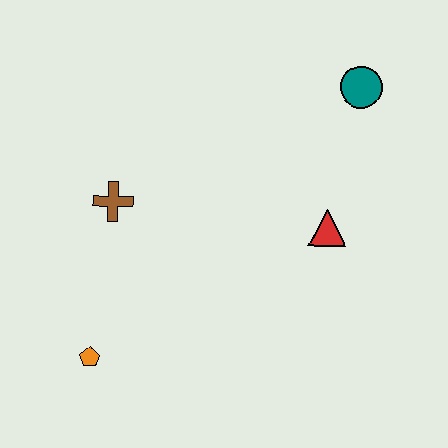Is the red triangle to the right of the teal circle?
No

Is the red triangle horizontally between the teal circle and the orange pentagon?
Yes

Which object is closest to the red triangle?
The teal circle is closest to the red triangle.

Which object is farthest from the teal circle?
The orange pentagon is farthest from the teal circle.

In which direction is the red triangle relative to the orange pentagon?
The red triangle is to the right of the orange pentagon.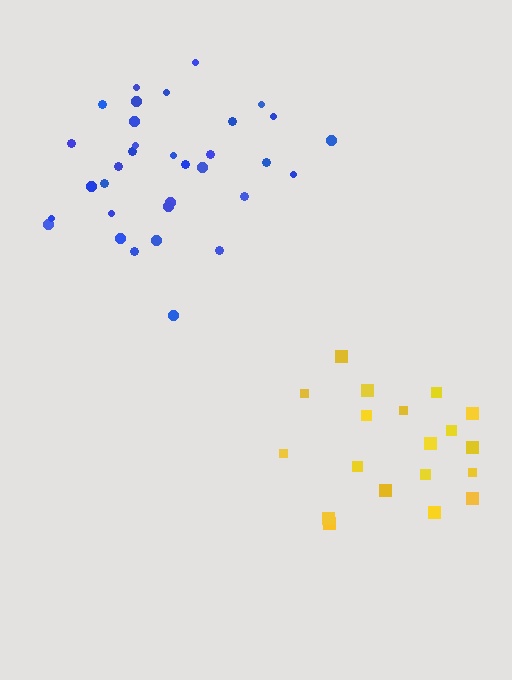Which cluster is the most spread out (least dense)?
Yellow.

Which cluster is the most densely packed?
Blue.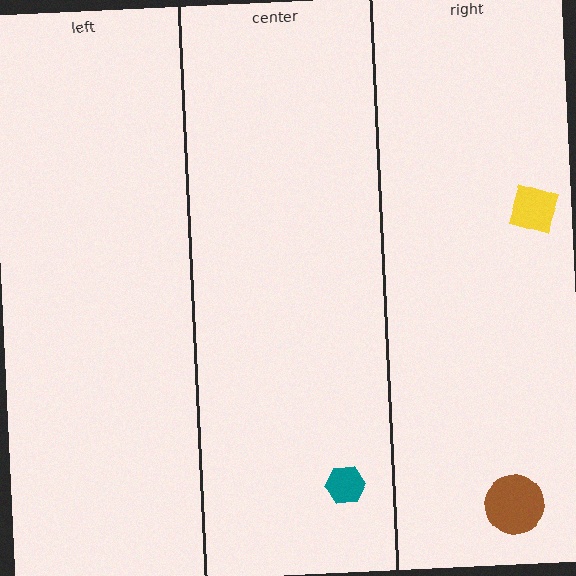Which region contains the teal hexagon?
The center region.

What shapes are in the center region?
The teal hexagon.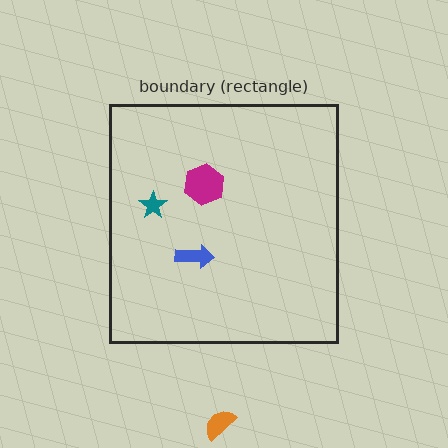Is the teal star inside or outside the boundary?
Inside.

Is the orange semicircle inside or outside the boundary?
Outside.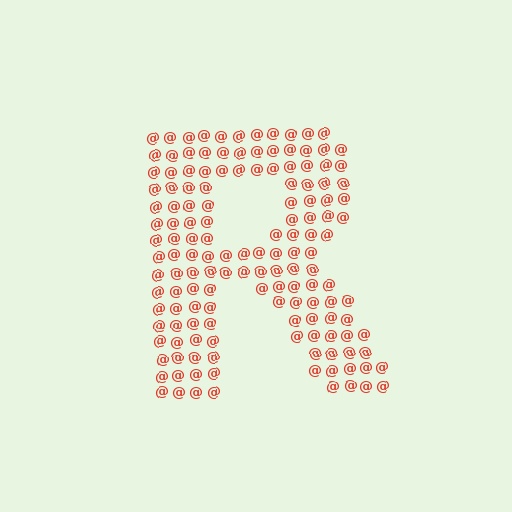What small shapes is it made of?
It is made of small at signs.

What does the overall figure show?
The overall figure shows the letter R.